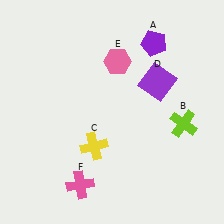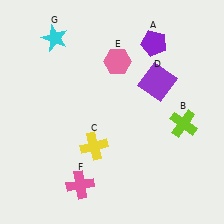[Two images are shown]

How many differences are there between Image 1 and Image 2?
There is 1 difference between the two images.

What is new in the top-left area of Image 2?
A cyan star (G) was added in the top-left area of Image 2.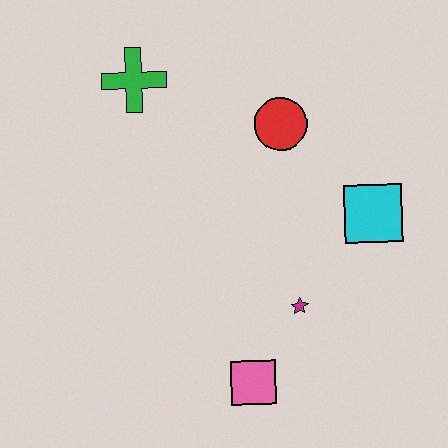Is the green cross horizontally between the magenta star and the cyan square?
No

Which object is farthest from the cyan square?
The green cross is farthest from the cyan square.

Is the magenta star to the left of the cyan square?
Yes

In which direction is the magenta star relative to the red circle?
The magenta star is below the red circle.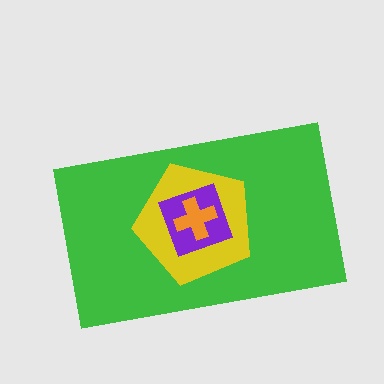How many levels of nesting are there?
4.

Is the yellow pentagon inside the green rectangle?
Yes.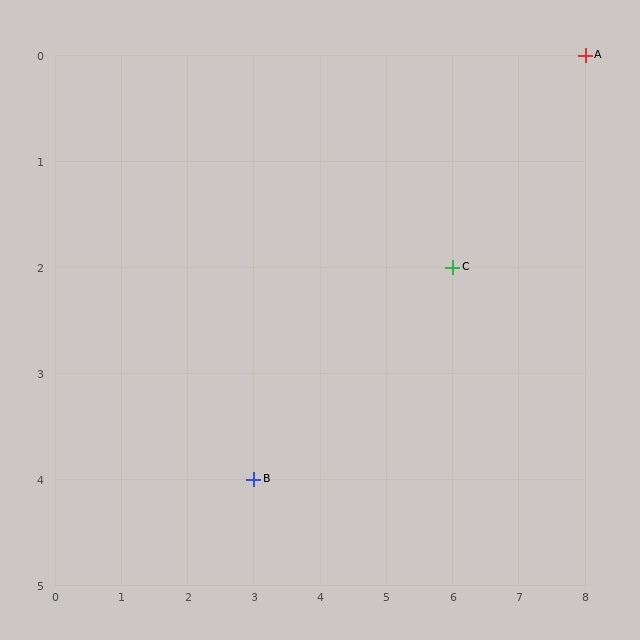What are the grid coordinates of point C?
Point C is at grid coordinates (6, 2).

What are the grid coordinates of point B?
Point B is at grid coordinates (3, 4).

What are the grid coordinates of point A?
Point A is at grid coordinates (8, 0).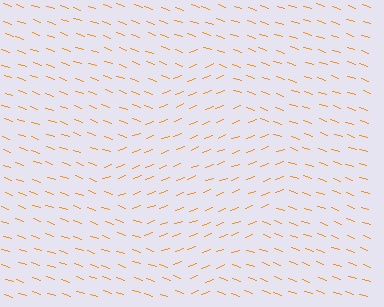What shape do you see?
I see a diamond.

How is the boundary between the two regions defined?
The boundary is defined purely by a change in line orientation (approximately 39 degrees difference). All lines are the same color and thickness.